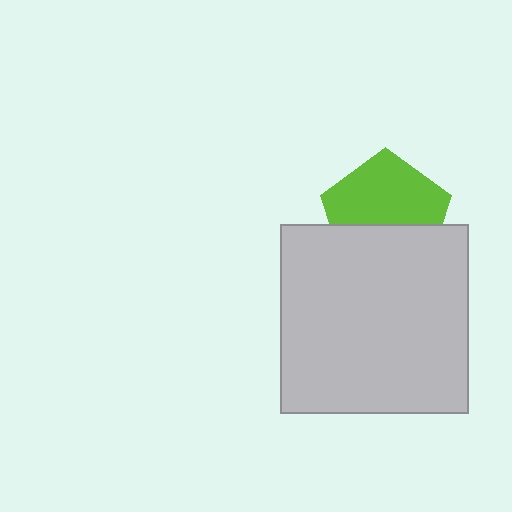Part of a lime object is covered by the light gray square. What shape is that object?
It is a pentagon.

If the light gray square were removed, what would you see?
You would see the complete lime pentagon.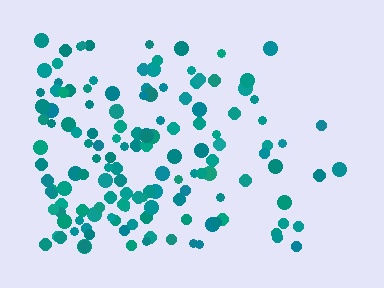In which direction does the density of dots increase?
From right to left, with the left side densest.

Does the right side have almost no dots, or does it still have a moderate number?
Still a moderate number, just noticeably fewer than the left.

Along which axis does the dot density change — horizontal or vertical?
Horizontal.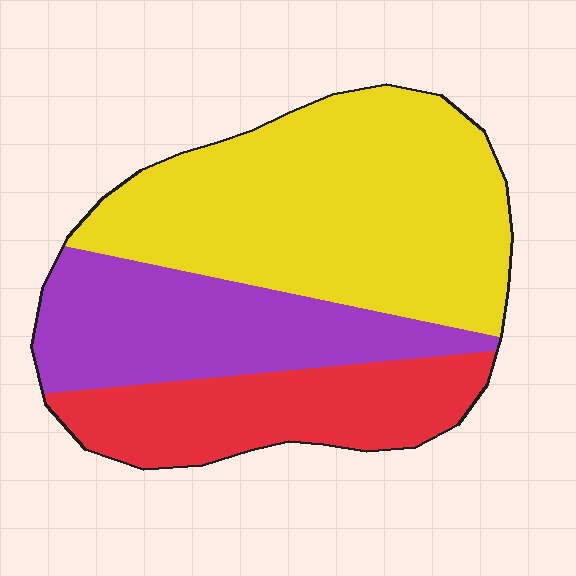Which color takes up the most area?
Yellow, at roughly 50%.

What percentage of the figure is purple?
Purple covers 27% of the figure.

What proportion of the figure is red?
Red covers roughly 25% of the figure.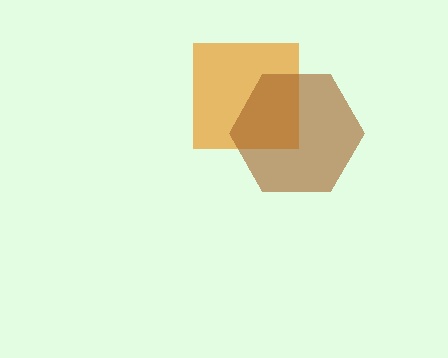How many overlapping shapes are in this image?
There are 2 overlapping shapes in the image.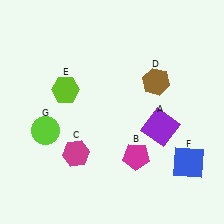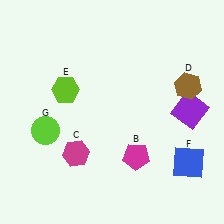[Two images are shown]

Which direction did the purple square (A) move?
The purple square (A) moved right.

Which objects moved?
The objects that moved are: the purple square (A), the brown hexagon (D).